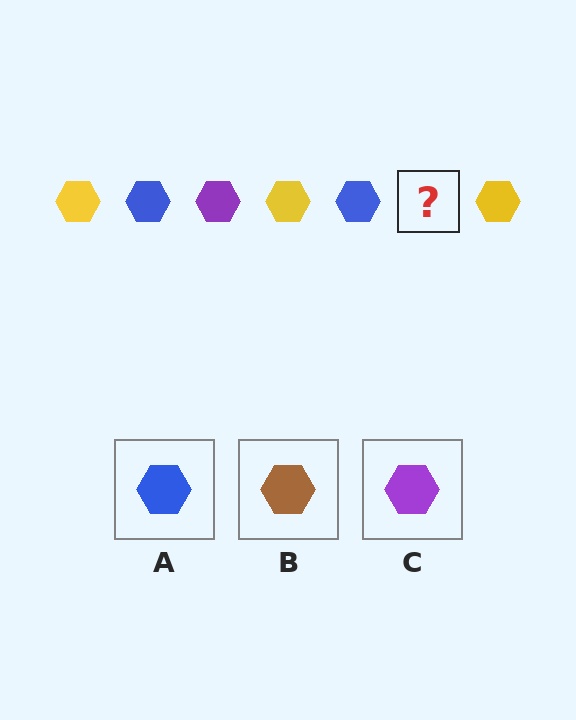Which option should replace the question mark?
Option C.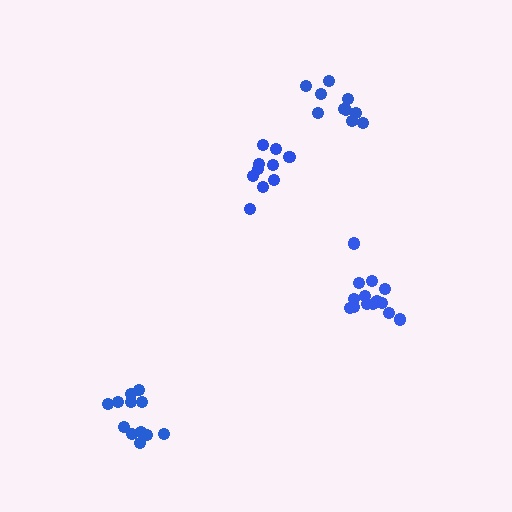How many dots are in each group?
Group 1: 14 dots, Group 2: 12 dots, Group 3: 10 dots, Group 4: 10 dots (46 total).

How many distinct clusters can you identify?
There are 4 distinct clusters.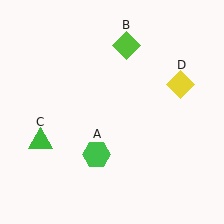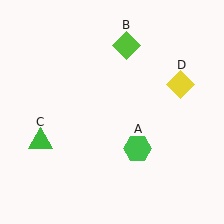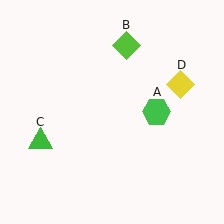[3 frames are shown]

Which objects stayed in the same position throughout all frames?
Lime diamond (object B) and green triangle (object C) and yellow diamond (object D) remained stationary.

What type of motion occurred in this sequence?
The green hexagon (object A) rotated counterclockwise around the center of the scene.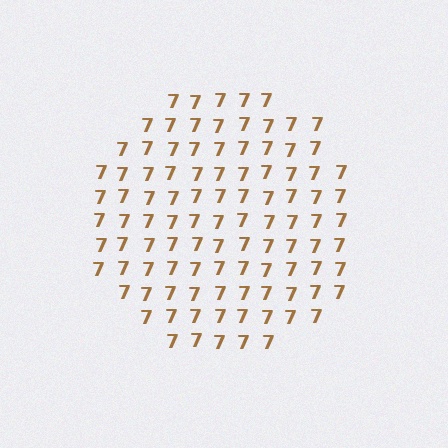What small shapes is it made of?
It is made of small digit 7's.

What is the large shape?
The large shape is a circle.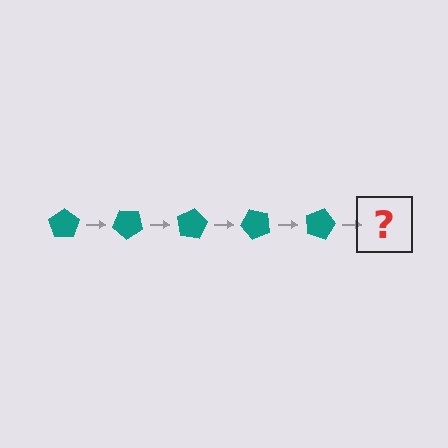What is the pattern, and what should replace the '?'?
The pattern is that the pentagon rotates 40 degrees each step. The '?' should be a teal pentagon rotated 200 degrees.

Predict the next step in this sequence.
The next step is a teal pentagon rotated 200 degrees.